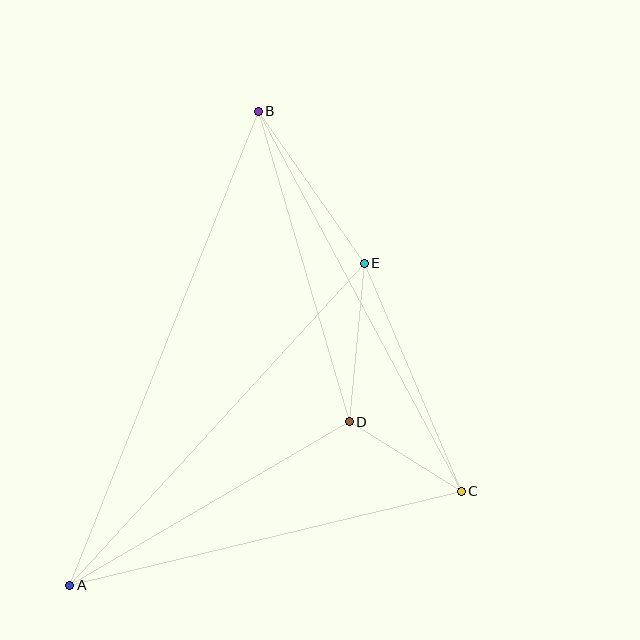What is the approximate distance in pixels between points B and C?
The distance between B and C is approximately 431 pixels.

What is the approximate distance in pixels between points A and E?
The distance between A and E is approximately 436 pixels.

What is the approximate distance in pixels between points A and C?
The distance between A and C is approximately 402 pixels.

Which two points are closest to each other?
Points C and D are closest to each other.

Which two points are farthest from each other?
Points A and B are farthest from each other.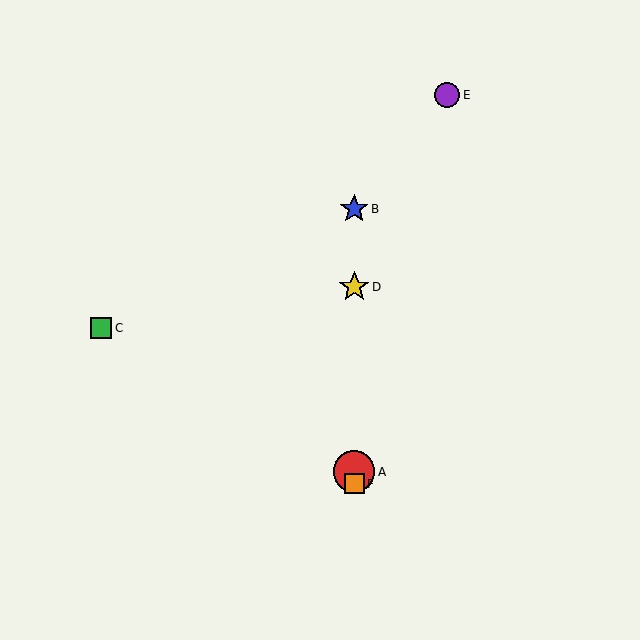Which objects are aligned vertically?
Objects A, B, D, F are aligned vertically.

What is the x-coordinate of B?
Object B is at x≈354.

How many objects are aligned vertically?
4 objects (A, B, D, F) are aligned vertically.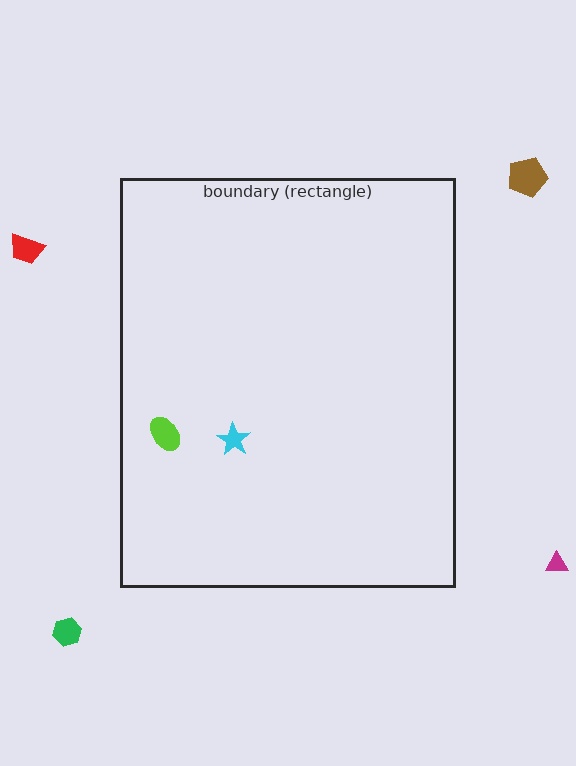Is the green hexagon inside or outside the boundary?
Outside.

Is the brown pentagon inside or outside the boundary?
Outside.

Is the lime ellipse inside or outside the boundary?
Inside.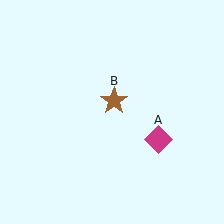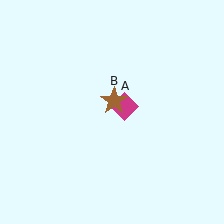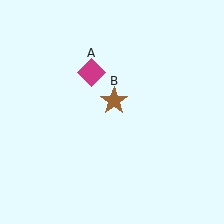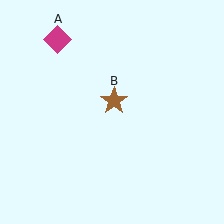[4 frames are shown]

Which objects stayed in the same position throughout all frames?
Brown star (object B) remained stationary.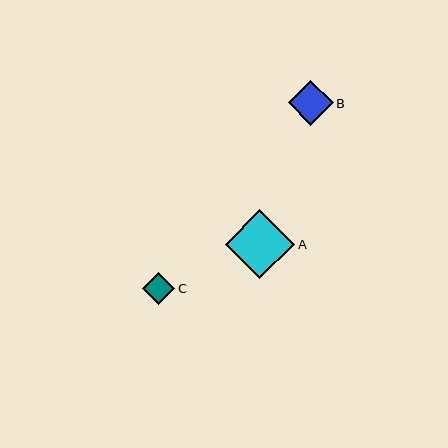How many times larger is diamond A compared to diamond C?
Diamond A is approximately 2.2 times the size of diamond C.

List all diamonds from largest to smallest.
From largest to smallest: A, B, C.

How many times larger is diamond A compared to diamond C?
Diamond A is approximately 2.2 times the size of diamond C.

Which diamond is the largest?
Diamond A is the largest with a size of approximately 70 pixels.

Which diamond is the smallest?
Diamond C is the smallest with a size of approximately 32 pixels.